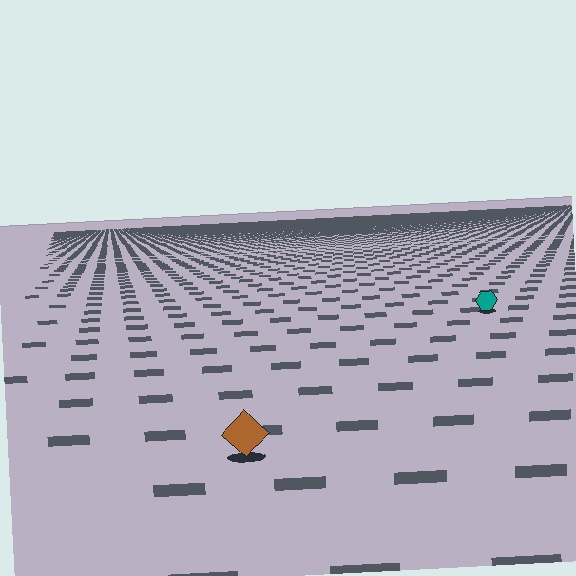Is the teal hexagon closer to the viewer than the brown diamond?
No. The brown diamond is closer — you can tell from the texture gradient: the ground texture is coarser near it.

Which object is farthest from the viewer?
The teal hexagon is farthest from the viewer. It appears smaller and the ground texture around it is denser.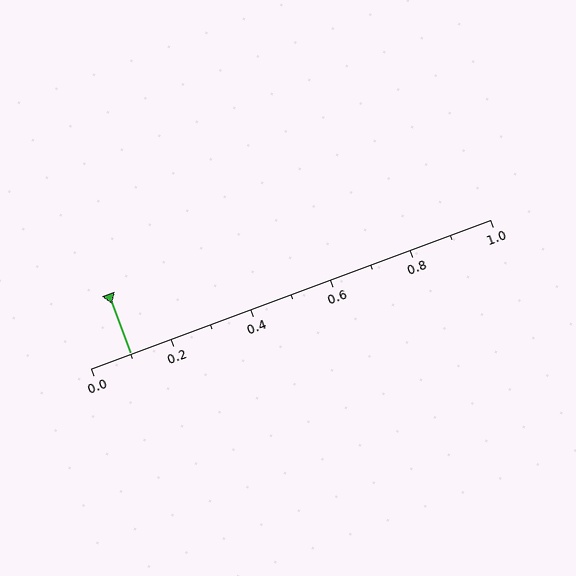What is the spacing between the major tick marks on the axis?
The major ticks are spaced 0.2 apart.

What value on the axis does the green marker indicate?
The marker indicates approximately 0.1.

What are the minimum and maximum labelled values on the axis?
The axis runs from 0.0 to 1.0.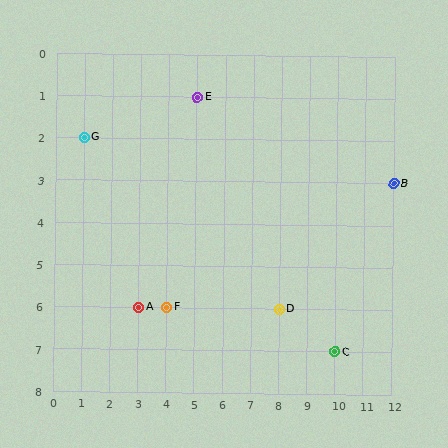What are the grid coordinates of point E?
Point E is at grid coordinates (5, 1).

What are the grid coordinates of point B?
Point B is at grid coordinates (12, 3).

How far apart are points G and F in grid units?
Points G and F are 3 columns and 4 rows apart (about 5.0 grid units diagonally).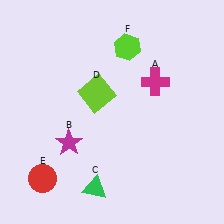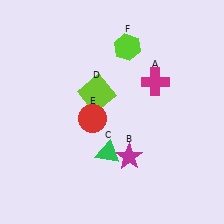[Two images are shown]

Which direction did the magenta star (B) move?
The magenta star (B) moved right.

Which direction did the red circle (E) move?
The red circle (E) moved up.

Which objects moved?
The objects that moved are: the magenta star (B), the green triangle (C), the red circle (E).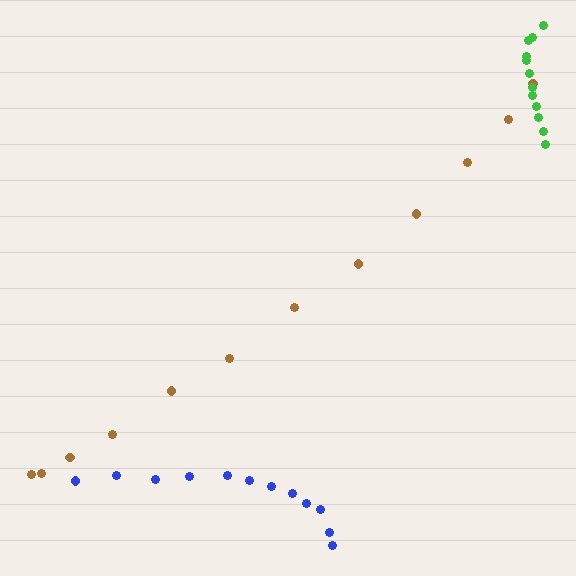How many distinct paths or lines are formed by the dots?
There are 3 distinct paths.